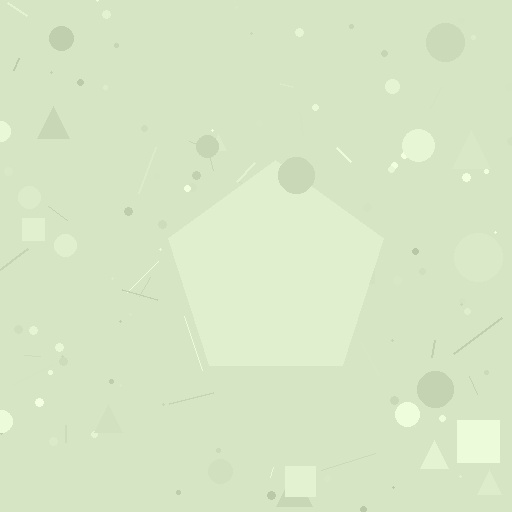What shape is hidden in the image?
A pentagon is hidden in the image.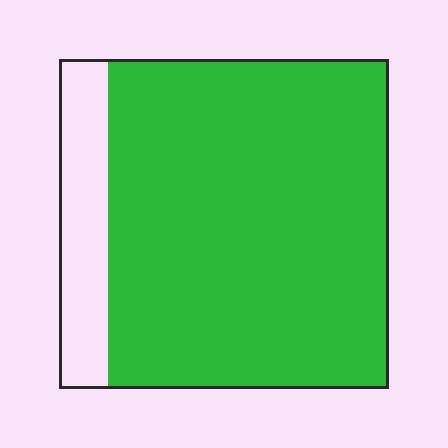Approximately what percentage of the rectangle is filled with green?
Approximately 85%.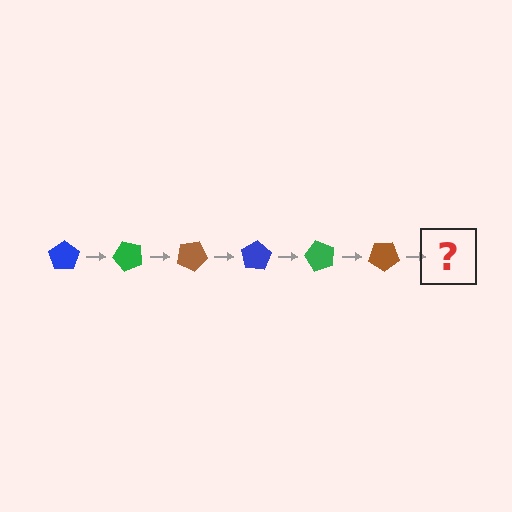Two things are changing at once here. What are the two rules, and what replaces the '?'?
The two rules are that it rotates 50 degrees each step and the color cycles through blue, green, and brown. The '?' should be a blue pentagon, rotated 300 degrees from the start.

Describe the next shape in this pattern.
It should be a blue pentagon, rotated 300 degrees from the start.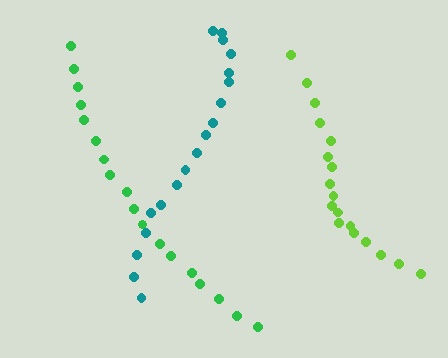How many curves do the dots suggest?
There are 3 distinct paths.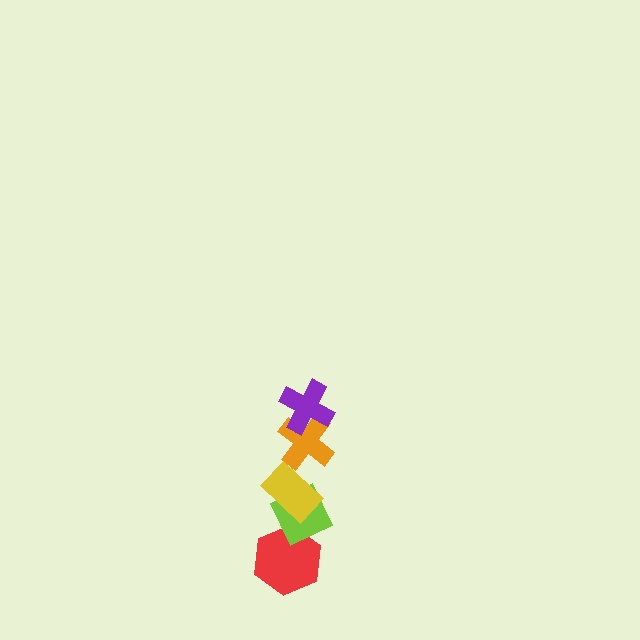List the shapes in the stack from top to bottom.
From top to bottom: the purple cross, the orange cross, the yellow rectangle, the lime diamond, the red hexagon.